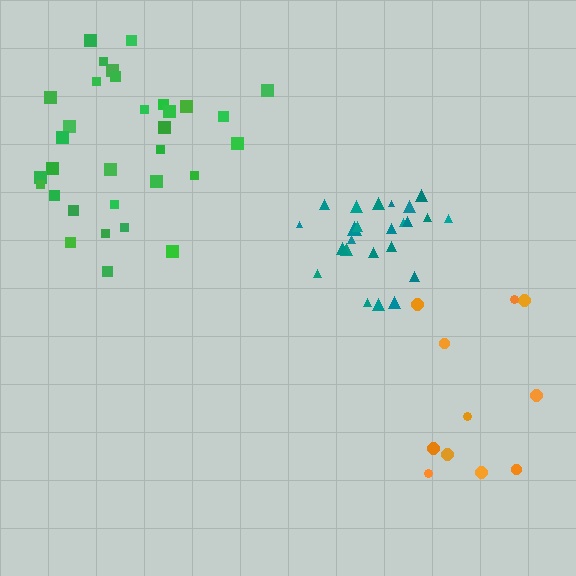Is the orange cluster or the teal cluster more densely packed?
Teal.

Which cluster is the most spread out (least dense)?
Orange.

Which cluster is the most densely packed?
Teal.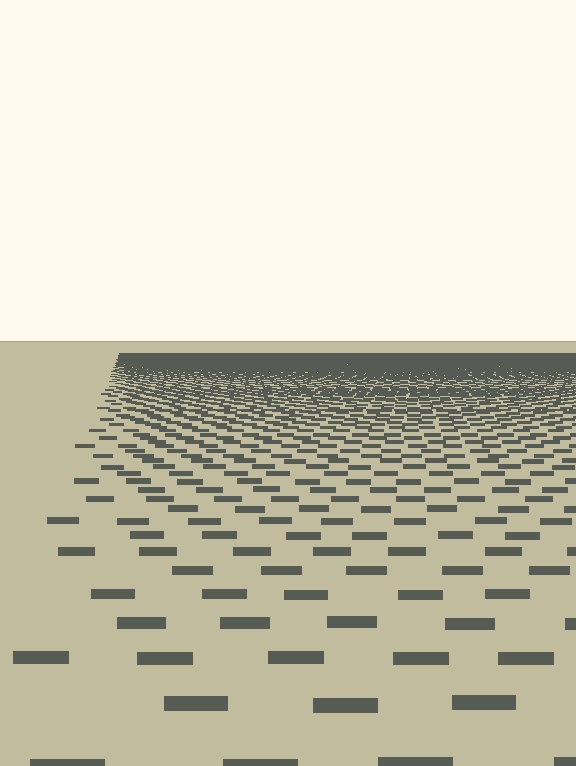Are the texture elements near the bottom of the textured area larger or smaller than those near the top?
Larger. Near the bottom, elements are closer to the viewer and appear at a bigger on-screen size.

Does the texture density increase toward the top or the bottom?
Density increases toward the top.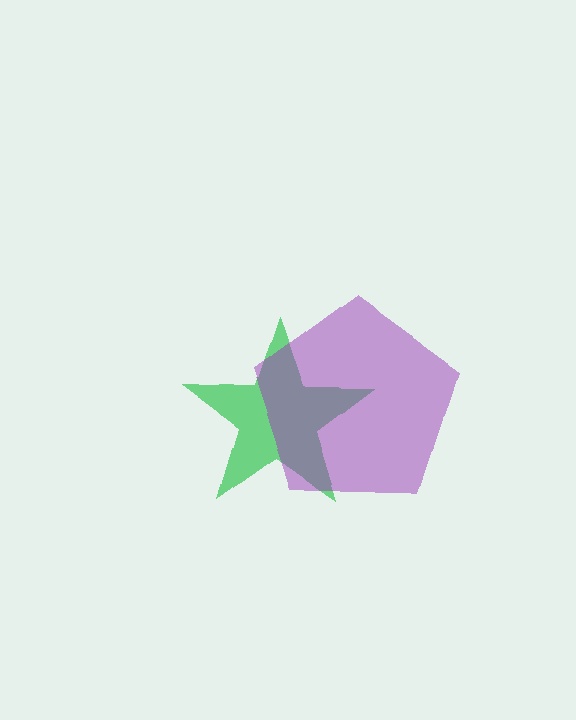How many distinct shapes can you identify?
There are 2 distinct shapes: a green star, a purple pentagon.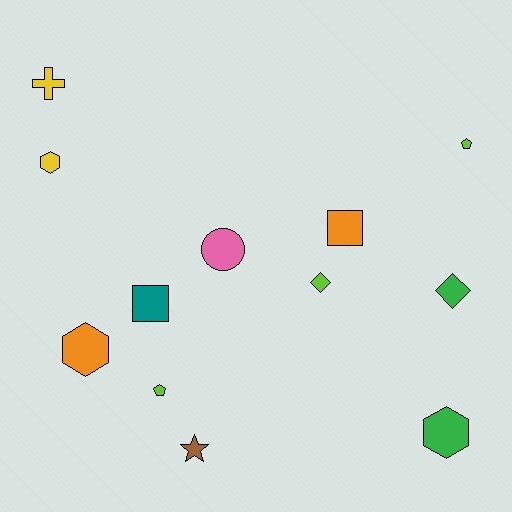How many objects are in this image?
There are 12 objects.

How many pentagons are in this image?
There are 2 pentagons.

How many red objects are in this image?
There are no red objects.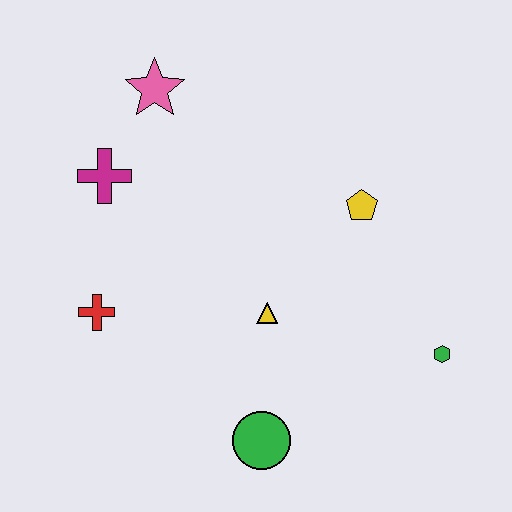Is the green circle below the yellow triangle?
Yes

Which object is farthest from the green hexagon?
The pink star is farthest from the green hexagon.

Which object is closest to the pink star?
The magenta cross is closest to the pink star.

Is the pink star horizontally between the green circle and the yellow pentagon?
No